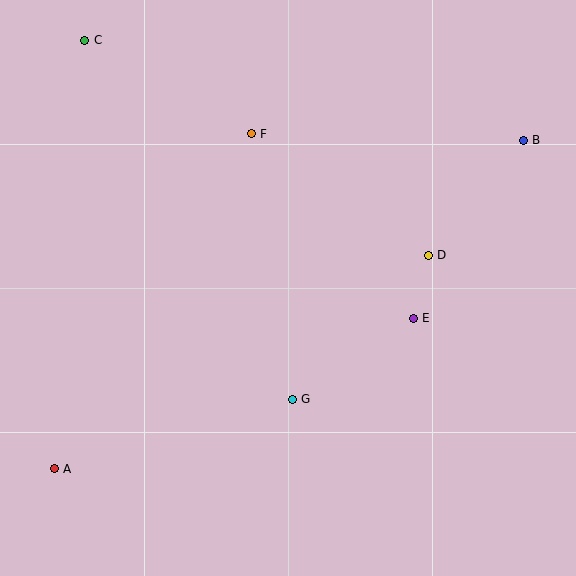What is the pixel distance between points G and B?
The distance between G and B is 347 pixels.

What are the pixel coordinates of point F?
Point F is at (251, 134).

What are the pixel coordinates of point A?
Point A is at (54, 469).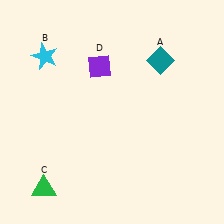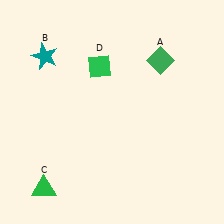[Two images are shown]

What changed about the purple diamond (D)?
In Image 1, D is purple. In Image 2, it changed to green.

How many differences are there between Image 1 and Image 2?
There are 3 differences between the two images.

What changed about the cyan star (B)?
In Image 1, B is cyan. In Image 2, it changed to teal.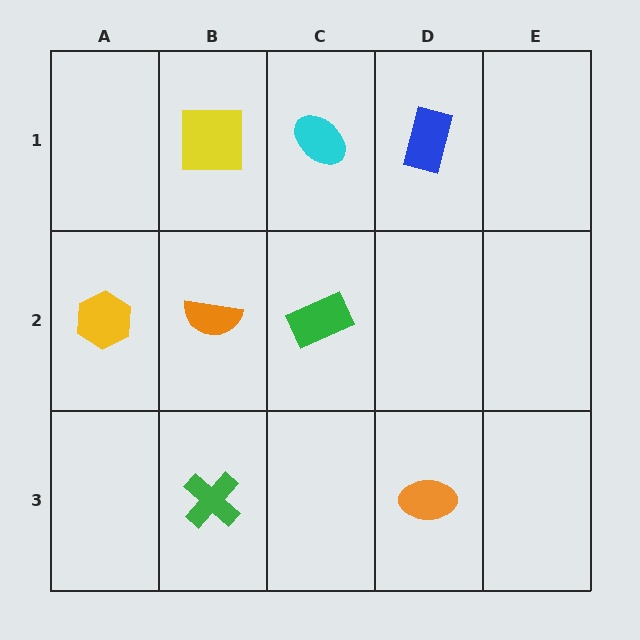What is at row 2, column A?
A yellow hexagon.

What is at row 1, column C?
A cyan ellipse.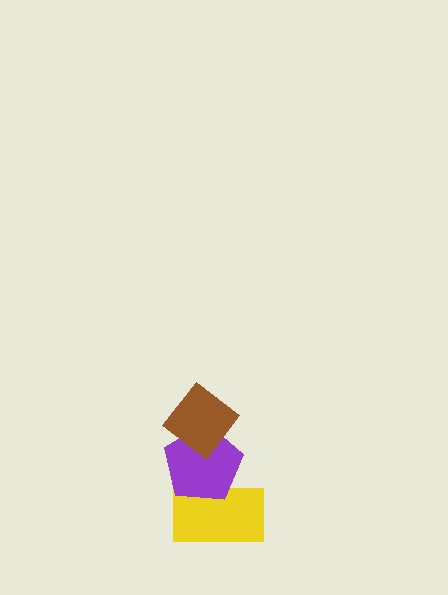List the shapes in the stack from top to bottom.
From top to bottom: the brown diamond, the purple pentagon, the yellow rectangle.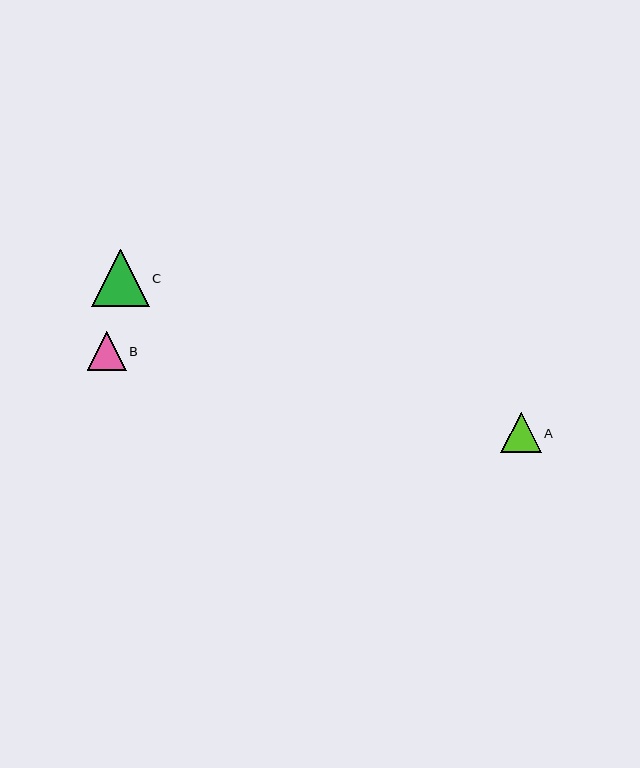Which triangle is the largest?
Triangle C is the largest with a size of approximately 58 pixels.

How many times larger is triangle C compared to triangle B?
Triangle C is approximately 1.5 times the size of triangle B.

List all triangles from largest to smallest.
From largest to smallest: C, A, B.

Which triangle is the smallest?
Triangle B is the smallest with a size of approximately 39 pixels.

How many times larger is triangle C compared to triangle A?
Triangle C is approximately 1.4 times the size of triangle A.